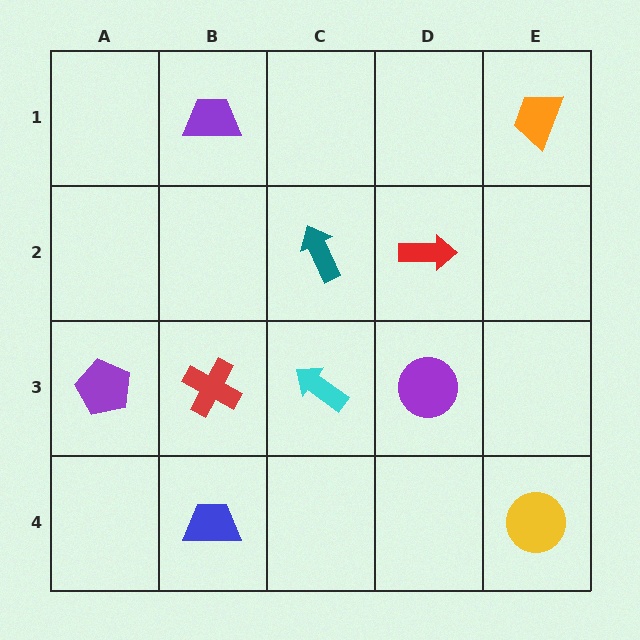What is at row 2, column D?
A red arrow.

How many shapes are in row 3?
4 shapes.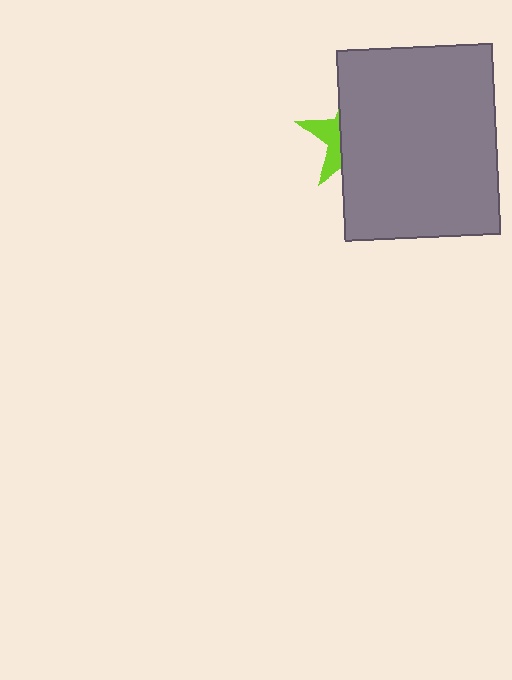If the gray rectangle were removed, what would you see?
You would see the complete lime star.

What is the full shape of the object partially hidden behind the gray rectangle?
The partially hidden object is a lime star.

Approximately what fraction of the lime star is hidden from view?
Roughly 68% of the lime star is hidden behind the gray rectangle.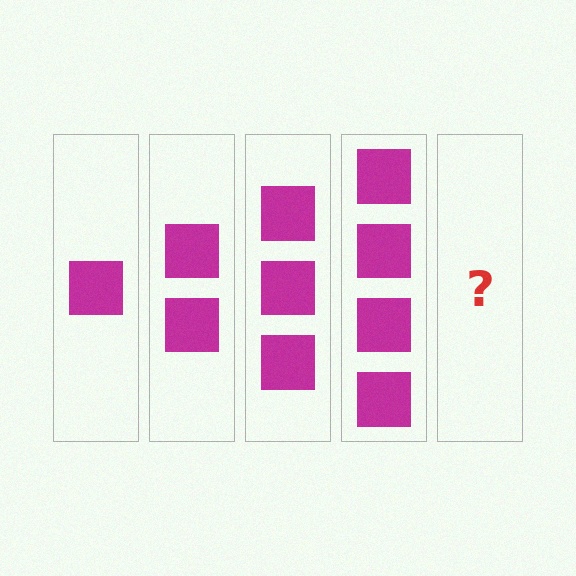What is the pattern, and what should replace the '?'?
The pattern is that each step adds one more square. The '?' should be 5 squares.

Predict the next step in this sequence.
The next step is 5 squares.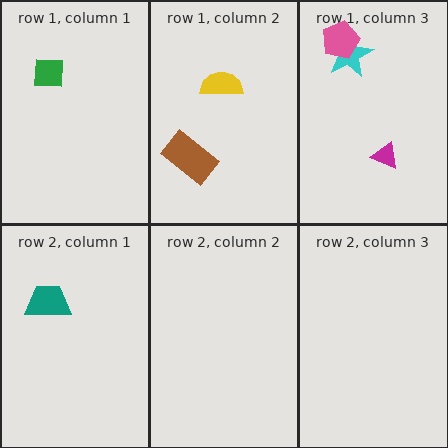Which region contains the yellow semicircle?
The row 1, column 2 region.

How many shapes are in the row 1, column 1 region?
1.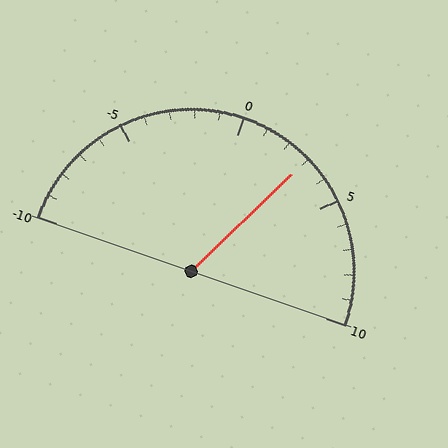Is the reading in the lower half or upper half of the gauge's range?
The reading is in the upper half of the range (-10 to 10).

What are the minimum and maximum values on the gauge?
The gauge ranges from -10 to 10.